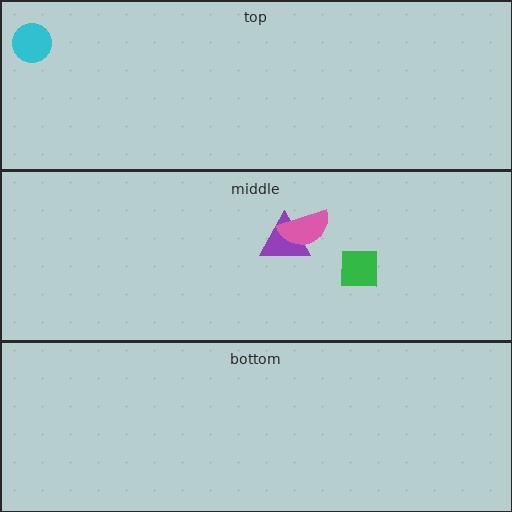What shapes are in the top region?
The cyan circle.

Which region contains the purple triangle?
The middle region.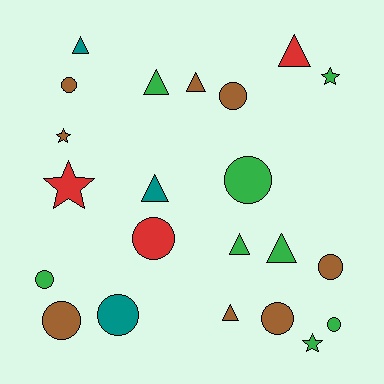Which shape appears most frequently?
Circle, with 10 objects.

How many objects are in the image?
There are 22 objects.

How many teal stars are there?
There are no teal stars.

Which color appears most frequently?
Brown, with 8 objects.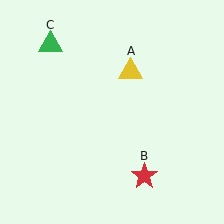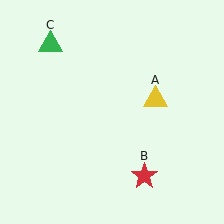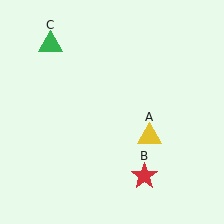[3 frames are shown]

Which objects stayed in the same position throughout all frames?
Red star (object B) and green triangle (object C) remained stationary.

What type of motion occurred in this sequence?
The yellow triangle (object A) rotated clockwise around the center of the scene.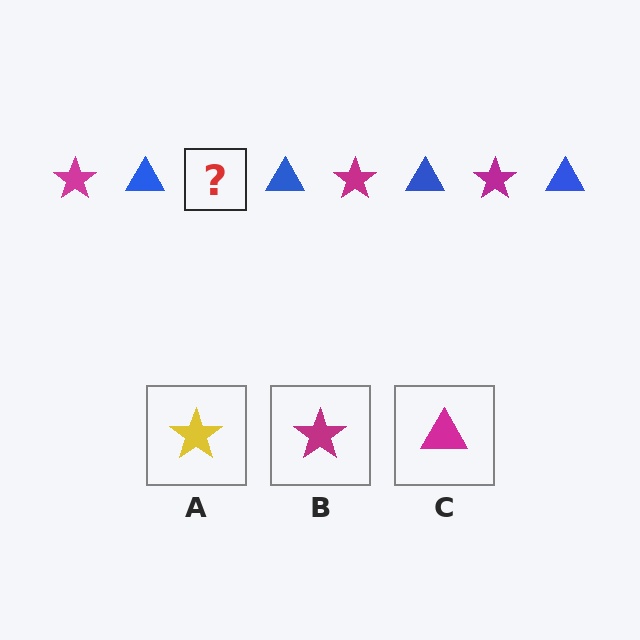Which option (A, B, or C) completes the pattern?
B.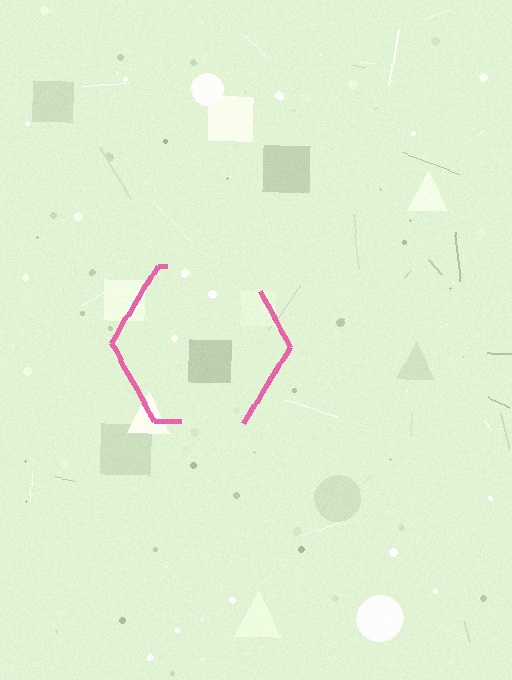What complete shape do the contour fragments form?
The contour fragments form a hexagon.